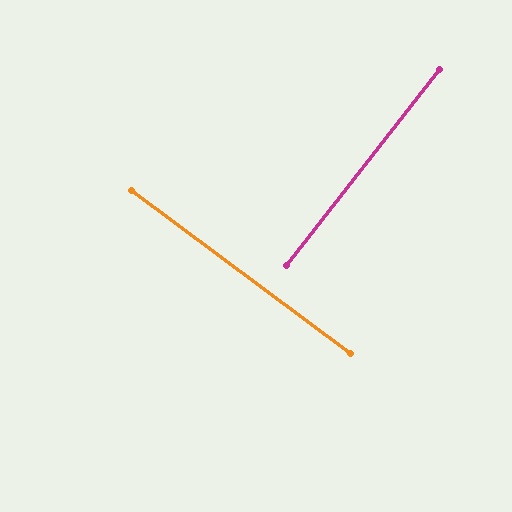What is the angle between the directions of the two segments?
Approximately 89 degrees.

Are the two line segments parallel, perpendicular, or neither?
Perpendicular — they meet at approximately 89°.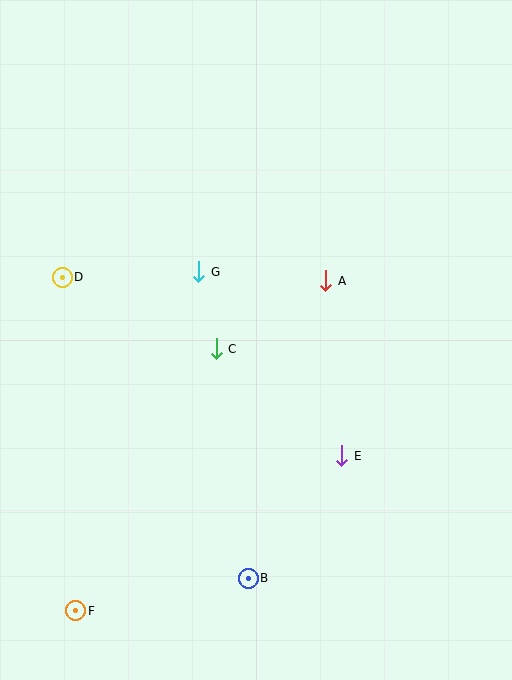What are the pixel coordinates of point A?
Point A is at (326, 281).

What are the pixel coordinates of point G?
Point G is at (199, 272).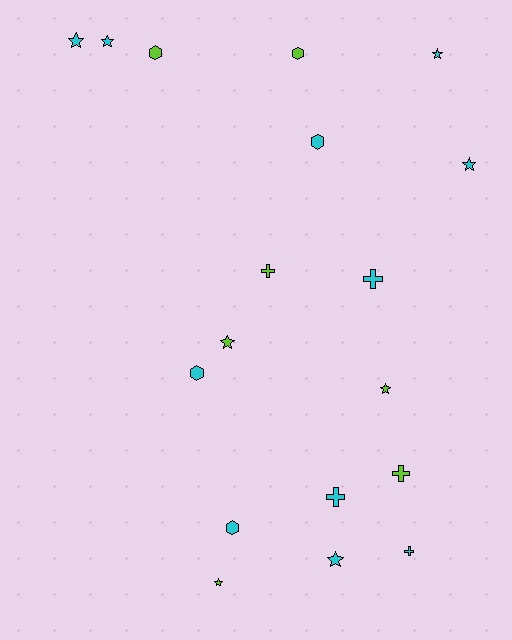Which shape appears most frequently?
Star, with 8 objects.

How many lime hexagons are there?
There are 2 lime hexagons.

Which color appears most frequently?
Cyan, with 11 objects.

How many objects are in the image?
There are 18 objects.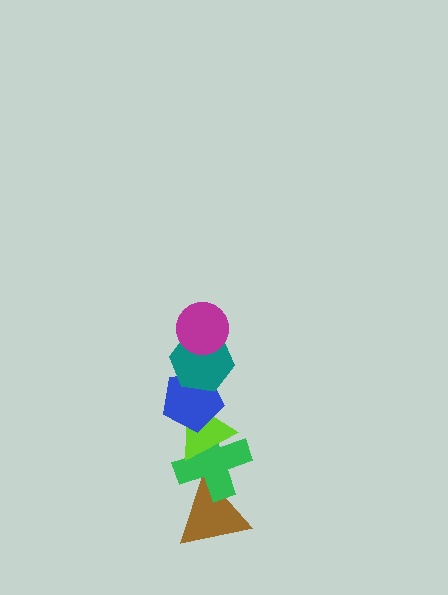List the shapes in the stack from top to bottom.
From top to bottom: the magenta circle, the teal hexagon, the blue pentagon, the lime triangle, the green cross, the brown triangle.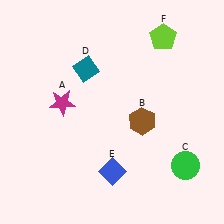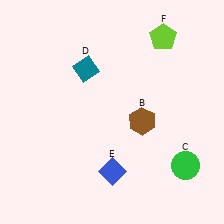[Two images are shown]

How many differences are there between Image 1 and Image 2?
There is 1 difference between the two images.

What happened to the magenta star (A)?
The magenta star (A) was removed in Image 2. It was in the top-left area of Image 1.